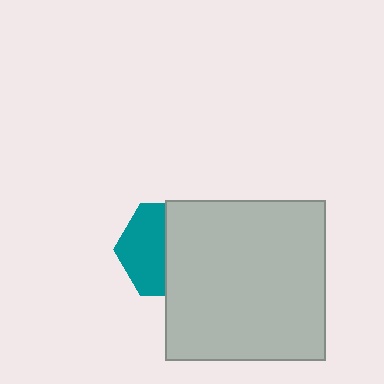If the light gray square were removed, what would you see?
You would see the complete teal hexagon.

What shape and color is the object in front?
The object in front is a light gray square.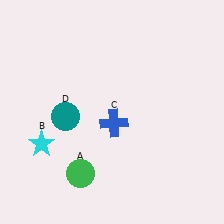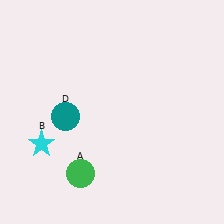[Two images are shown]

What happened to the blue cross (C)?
The blue cross (C) was removed in Image 2. It was in the bottom-right area of Image 1.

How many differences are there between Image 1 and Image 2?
There is 1 difference between the two images.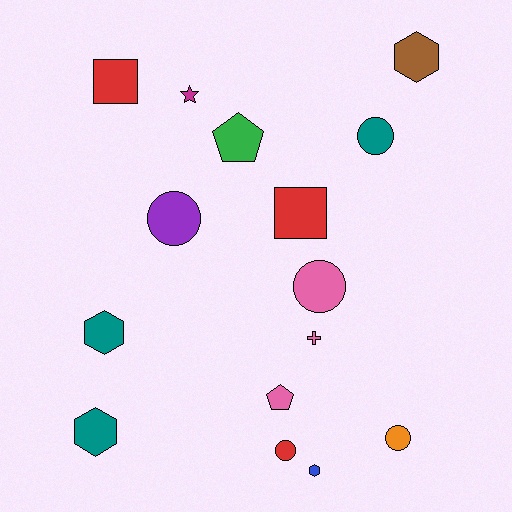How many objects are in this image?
There are 15 objects.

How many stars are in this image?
There is 1 star.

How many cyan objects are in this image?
There are no cyan objects.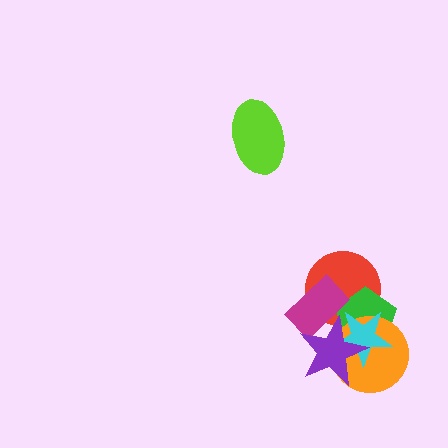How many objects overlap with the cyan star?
4 objects overlap with the cyan star.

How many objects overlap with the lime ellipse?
0 objects overlap with the lime ellipse.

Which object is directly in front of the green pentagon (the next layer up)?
The magenta rectangle is directly in front of the green pentagon.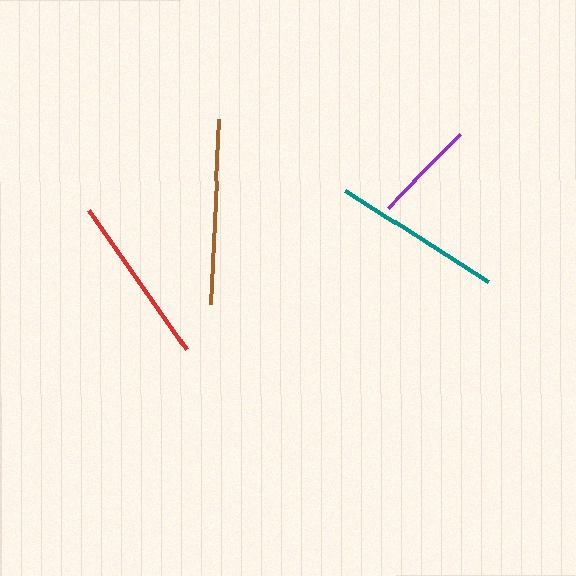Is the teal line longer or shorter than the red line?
The red line is longer than the teal line.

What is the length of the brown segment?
The brown segment is approximately 186 pixels long.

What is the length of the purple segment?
The purple segment is approximately 103 pixels long.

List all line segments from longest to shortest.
From longest to shortest: brown, red, teal, purple.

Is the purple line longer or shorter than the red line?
The red line is longer than the purple line.